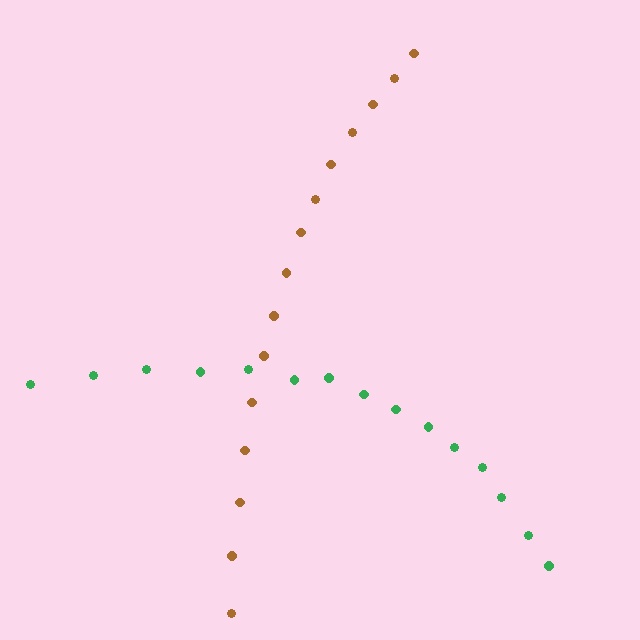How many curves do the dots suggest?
There are 2 distinct paths.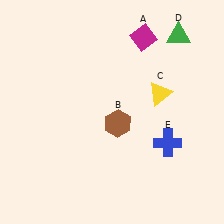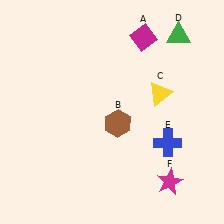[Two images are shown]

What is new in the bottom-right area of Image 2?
A magenta star (F) was added in the bottom-right area of Image 2.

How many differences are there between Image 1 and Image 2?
There is 1 difference between the two images.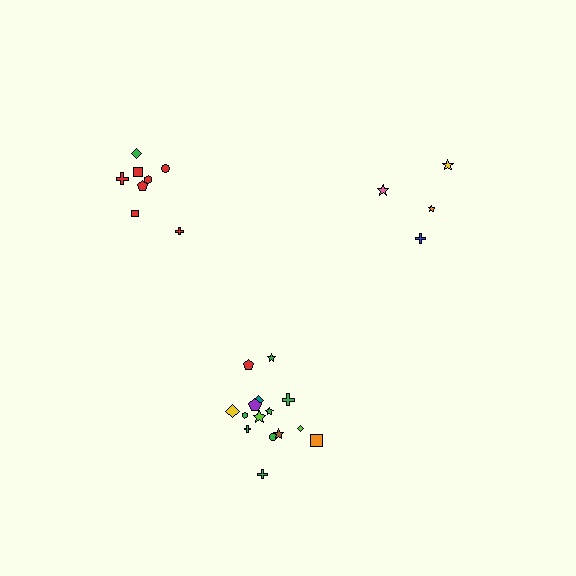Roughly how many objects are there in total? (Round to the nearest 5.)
Roughly 25 objects in total.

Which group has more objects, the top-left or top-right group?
The top-left group.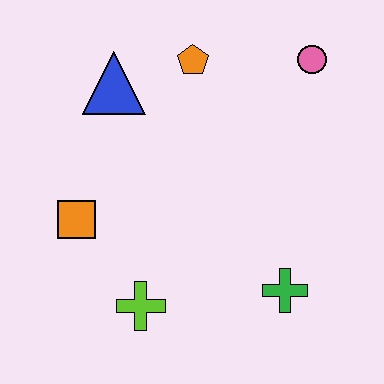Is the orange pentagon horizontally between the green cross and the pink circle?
No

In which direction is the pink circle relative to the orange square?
The pink circle is to the right of the orange square.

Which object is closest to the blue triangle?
The orange pentagon is closest to the blue triangle.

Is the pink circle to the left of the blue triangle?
No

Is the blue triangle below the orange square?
No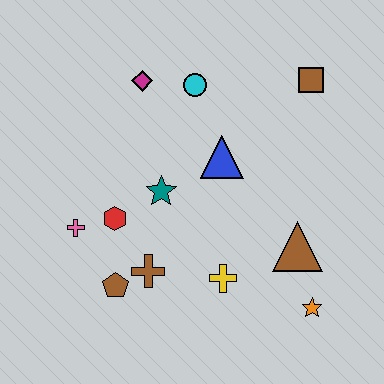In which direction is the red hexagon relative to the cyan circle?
The red hexagon is below the cyan circle.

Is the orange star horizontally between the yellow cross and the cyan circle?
No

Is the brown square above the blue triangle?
Yes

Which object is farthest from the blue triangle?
The orange star is farthest from the blue triangle.